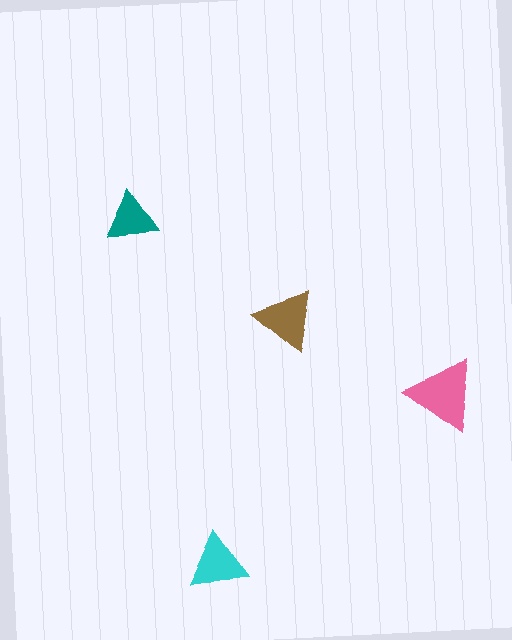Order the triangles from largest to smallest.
the pink one, the brown one, the cyan one, the teal one.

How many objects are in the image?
There are 4 objects in the image.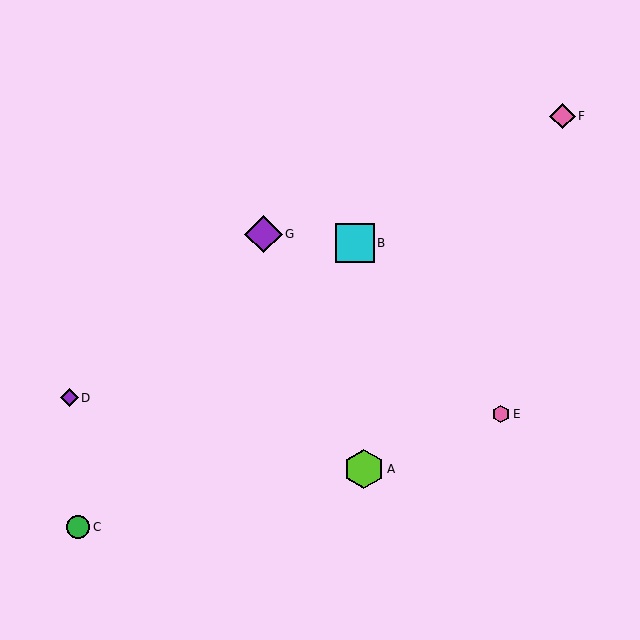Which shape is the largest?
The lime hexagon (labeled A) is the largest.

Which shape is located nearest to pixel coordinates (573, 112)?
The pink diamond (labeled F) at (563, 116) is nearest to that location.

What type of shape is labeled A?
Shape A is a lime hexagon.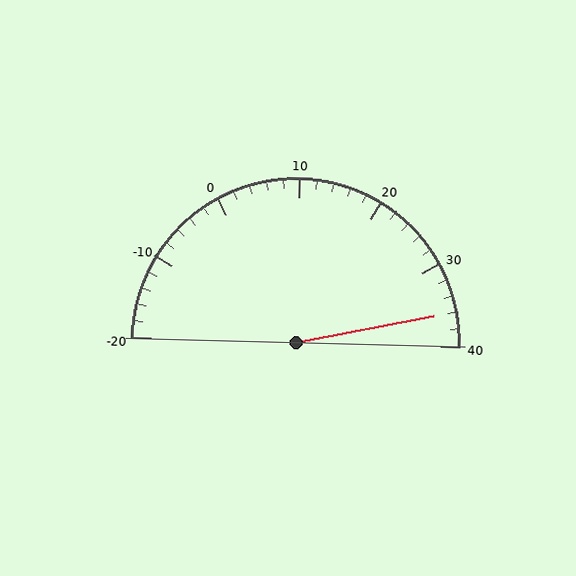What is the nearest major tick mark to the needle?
The nearest major tick mark is 40.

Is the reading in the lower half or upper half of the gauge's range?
The reading is in the upper half of the range (-20 to 40).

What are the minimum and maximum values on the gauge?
The gauge ranges from -20 to 40.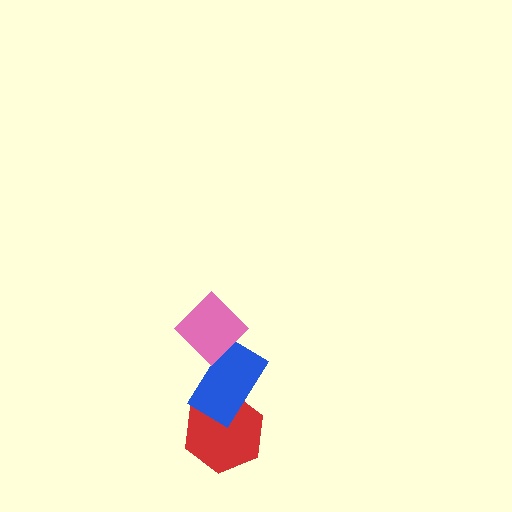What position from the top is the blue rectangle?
The blue rectangle is 2nd from the top.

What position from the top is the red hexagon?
The red hexagon is 3rd from the top.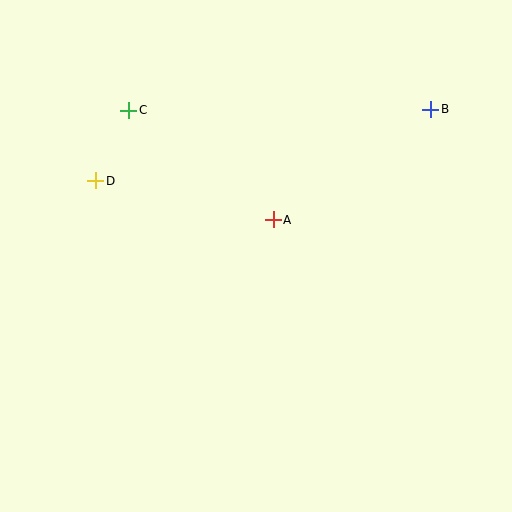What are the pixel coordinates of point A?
Point A is at (273, 220).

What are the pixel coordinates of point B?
Point B is at (431, 109).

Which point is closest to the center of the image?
Point A at (273, 220) is closest to the center.